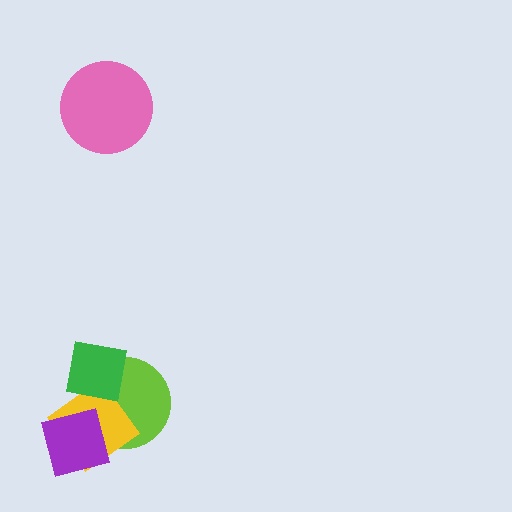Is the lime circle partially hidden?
Yes, it is partially covered by another shape.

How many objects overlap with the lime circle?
3 objects overlap with the lime circle.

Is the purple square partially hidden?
No, no other shape covers it.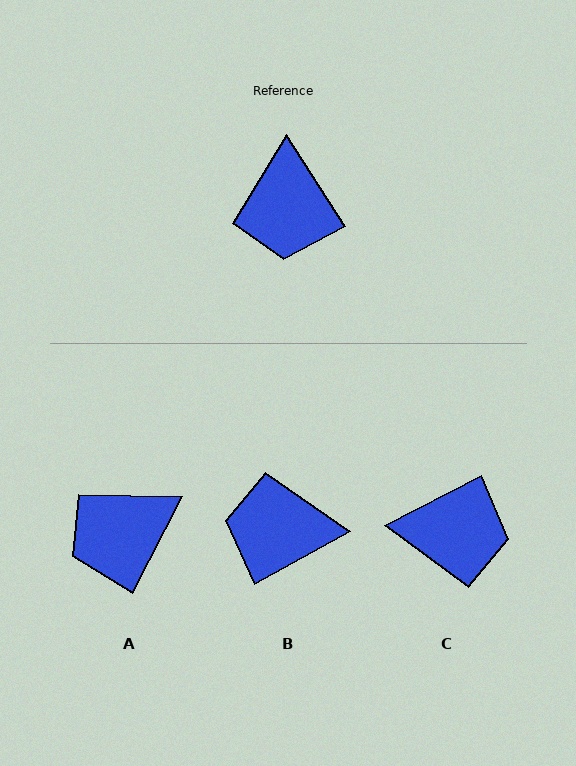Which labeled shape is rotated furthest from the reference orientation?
B, about 94 degrees away.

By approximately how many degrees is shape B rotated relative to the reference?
Approximately 94 degrees clockwise.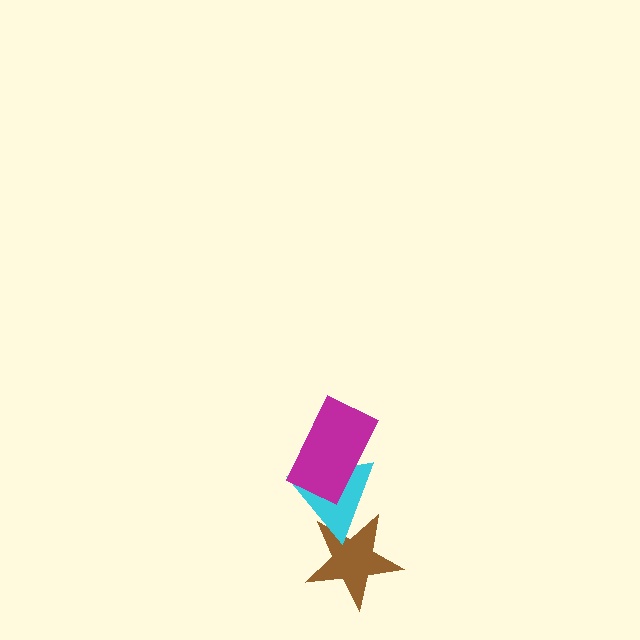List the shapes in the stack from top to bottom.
From top to bottom: the magenta rectangle, the cyan triangle, the brown star.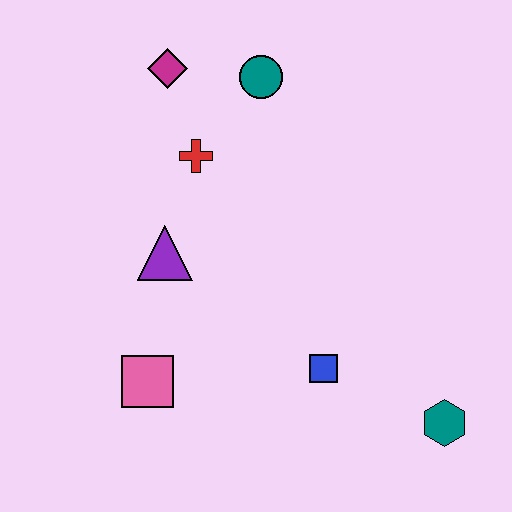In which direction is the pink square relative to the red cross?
The pink square is below the red cross.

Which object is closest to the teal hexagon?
The blue square is closest to the teal hexagon.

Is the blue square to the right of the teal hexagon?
No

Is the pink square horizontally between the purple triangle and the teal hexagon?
No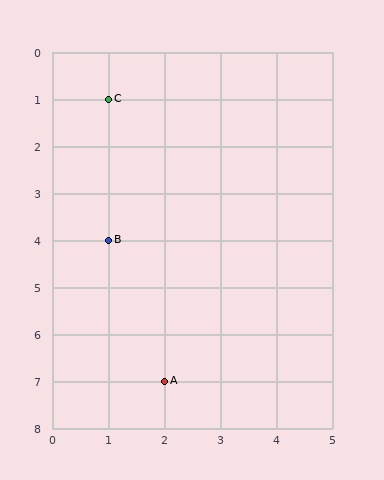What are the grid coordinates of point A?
Point A is at grid coordinates (2, 7).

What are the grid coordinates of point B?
Point B is at grid coordinates (1, 4).